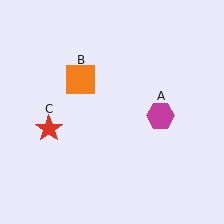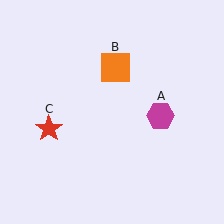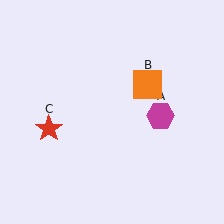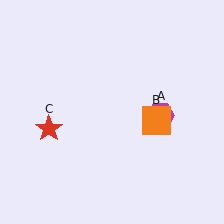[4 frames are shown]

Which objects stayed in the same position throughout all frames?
Magenta hexagon (object A) and red star (object C) remained stationary.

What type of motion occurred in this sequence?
The orange square (object B) rotated clockwise around the center of the scene.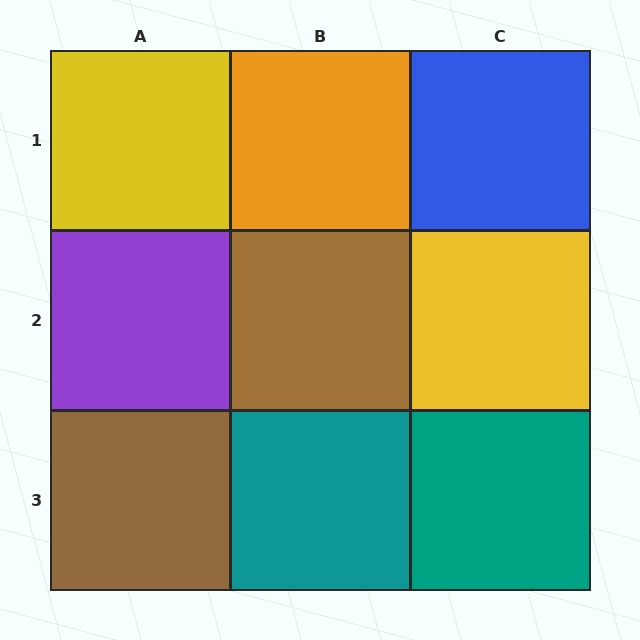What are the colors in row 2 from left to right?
Purple, brown, yellow.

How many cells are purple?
1 cell is purple.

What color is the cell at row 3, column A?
Brown.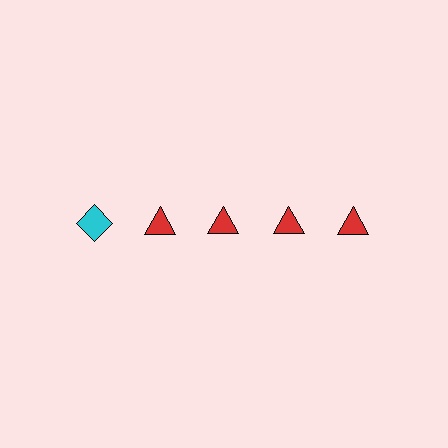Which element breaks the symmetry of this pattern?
The cyan diamond in the top row, leftmost column breaks the symmetry. All other shapes are red triangles.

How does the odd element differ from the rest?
It differs in both color (cyan instead of red) and shape (diamond instead of triangle).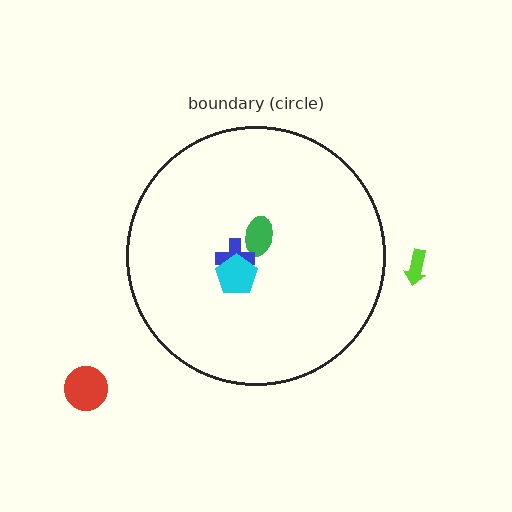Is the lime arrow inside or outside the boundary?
Outside.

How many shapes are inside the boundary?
3 inside, 2 outside.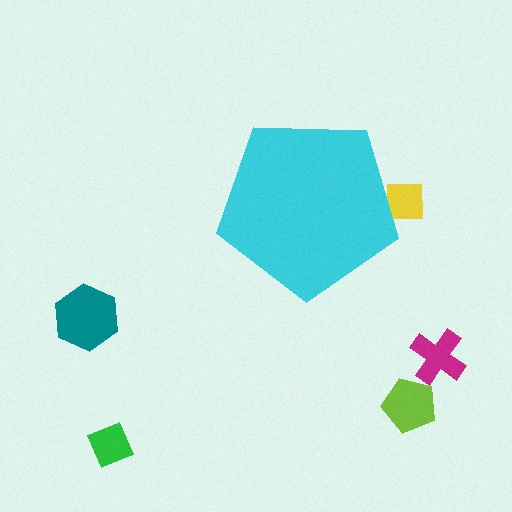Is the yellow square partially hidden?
Yes, the yellow square is partially hidden behind the cyan pentagon.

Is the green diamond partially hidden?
No, the green diamond is fully visible.